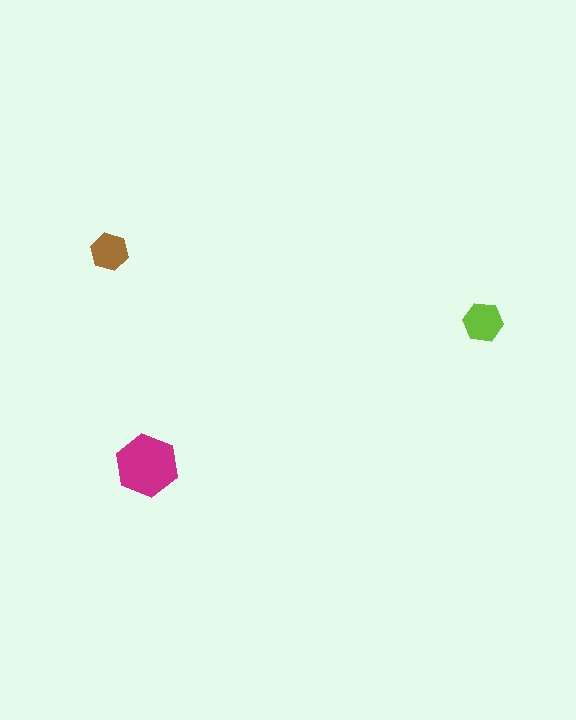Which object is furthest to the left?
The brown hexagon is leftmost.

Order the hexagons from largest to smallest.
the magenta one, the lime one, the brown one.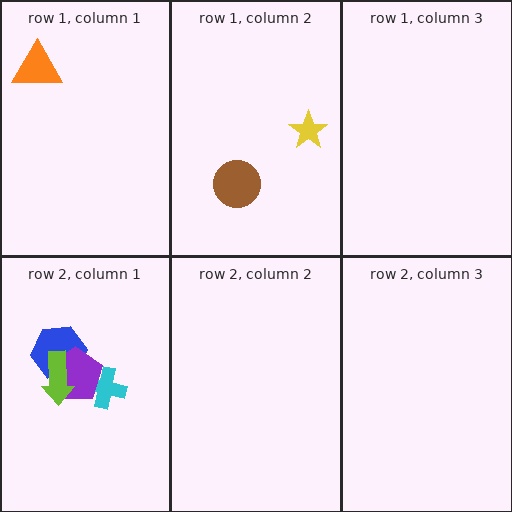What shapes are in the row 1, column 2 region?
The brown circle, the yellow star.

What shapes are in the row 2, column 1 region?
The blue hexagon, the cyan cross, the purple pentagon, the lime arrow.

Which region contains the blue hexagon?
The row 2, column 1 region.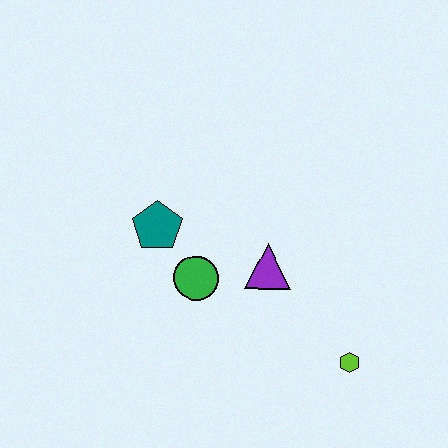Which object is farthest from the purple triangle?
The lime hexagon is farthest from the purple triangle.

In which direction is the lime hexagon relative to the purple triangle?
The lime hexagon is below the purple triangle.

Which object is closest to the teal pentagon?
The green circle is closest to the teal pentagon.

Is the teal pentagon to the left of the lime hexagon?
Yes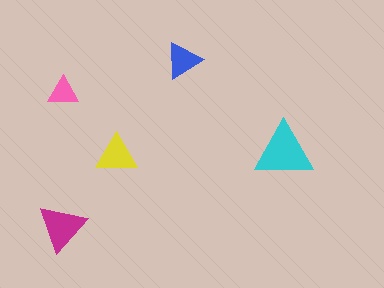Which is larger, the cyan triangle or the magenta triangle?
The cyan one.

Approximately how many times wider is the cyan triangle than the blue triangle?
About 1.5 times wider.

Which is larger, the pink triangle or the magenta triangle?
The magenta one.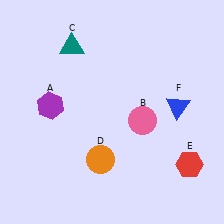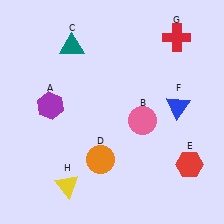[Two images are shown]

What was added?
A red cross (G), a yellow triangle (H) were added in Image 2.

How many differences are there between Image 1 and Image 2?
There are 2 differences between the two images.